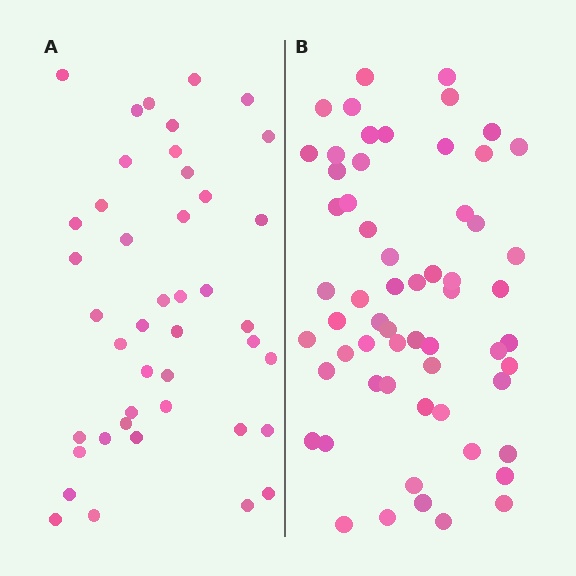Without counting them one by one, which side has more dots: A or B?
Region B (the right region) has more dots.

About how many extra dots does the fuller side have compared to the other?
Region B has approximately 15 more dots than region A.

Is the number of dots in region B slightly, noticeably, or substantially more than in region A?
Region B has noticeably more, but not dramatically so. The ratio is roughly 1.4 to 1.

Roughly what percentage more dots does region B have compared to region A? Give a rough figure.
About 40% more.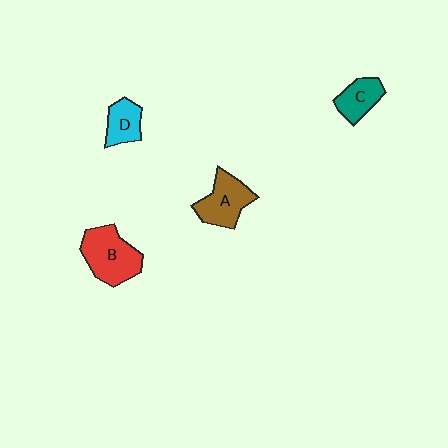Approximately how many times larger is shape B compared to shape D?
Approximately 1.8 times.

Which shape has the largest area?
Shape B (red).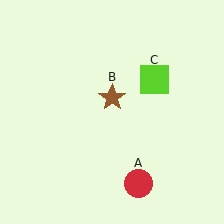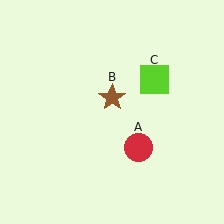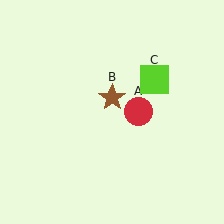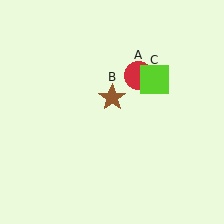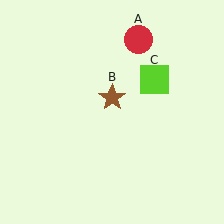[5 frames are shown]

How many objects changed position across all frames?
1 object changed position: red circle (object A).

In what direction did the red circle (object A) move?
The red circle (object A) moved up.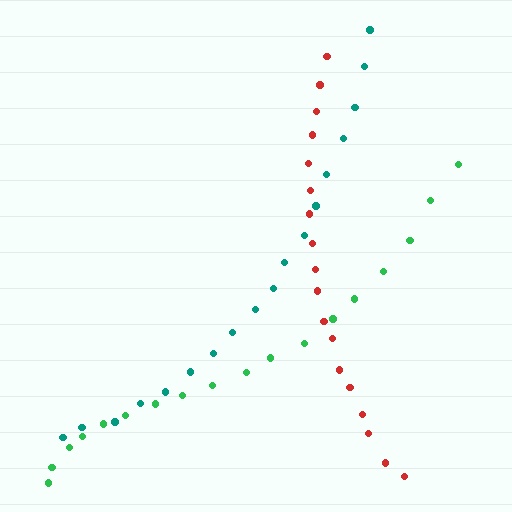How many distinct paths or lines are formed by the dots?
There are 3 distinct paths.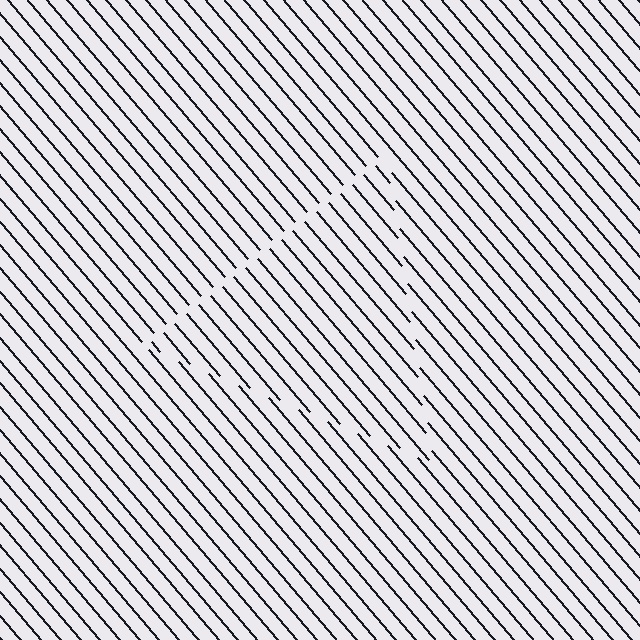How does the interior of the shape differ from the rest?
The interior of the shape contains the same grating, shifted by half a period — the contour is defined by the phase discontinuity where line-ends from the inner and outer gratings abut.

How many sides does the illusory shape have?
3 sides — the line-ends trace a triangle.